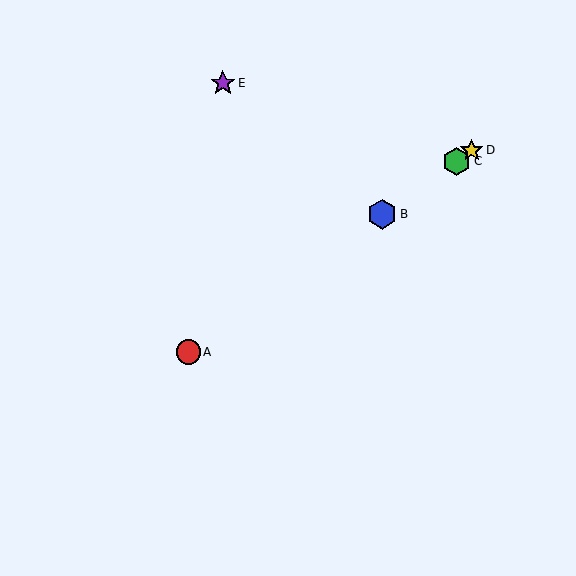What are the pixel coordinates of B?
Object B is at (382, 214).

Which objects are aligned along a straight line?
Objects A, B, C, D are aligned along a straight line.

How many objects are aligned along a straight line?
4 objects (A, B, C, D) are aligned along a straight line.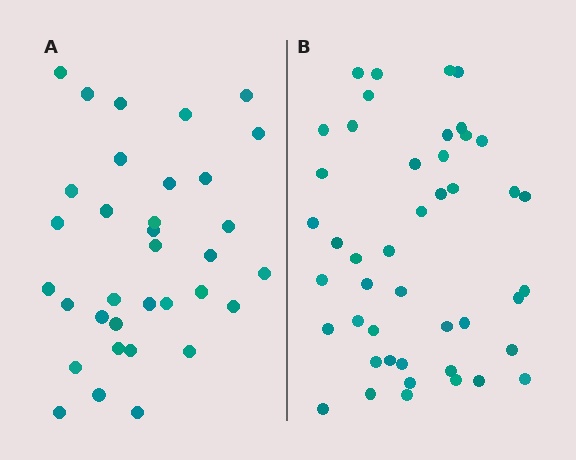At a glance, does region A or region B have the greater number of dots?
Region B (the right region) has more dots.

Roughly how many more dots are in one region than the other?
Region B has roughly 12 or so more dots than region A.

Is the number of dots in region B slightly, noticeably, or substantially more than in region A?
Region B has noticeably more, but not dramatically so. The ratio is roughly 1.3 to 1.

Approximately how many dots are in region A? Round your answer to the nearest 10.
About 30 dots. (The exact count is 34, which rounds to 30.)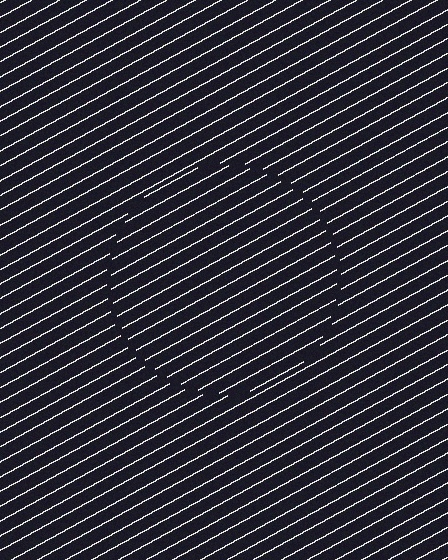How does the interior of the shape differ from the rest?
The interior of the shape contains the same grating, shifted by half a period — the contour is defined by the phase discontinuity where line-ends from the inner and outer gratings abut.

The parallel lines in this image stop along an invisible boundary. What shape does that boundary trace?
An illusory circle. The interior of the shape contains the same grating, shifted by half a period — the contour is defined by the phase discontinuity where line-ends from the inner and outer gratings abut.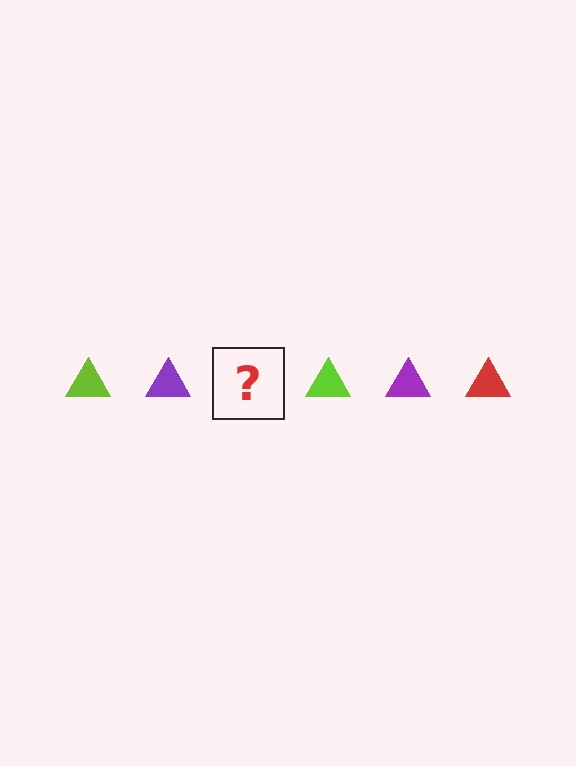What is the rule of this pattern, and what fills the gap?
The rule is that the pattern cycles through lime, purple, red triangles. The gap should be filled with a red triangle.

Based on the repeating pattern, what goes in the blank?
The blank should be a red triangle.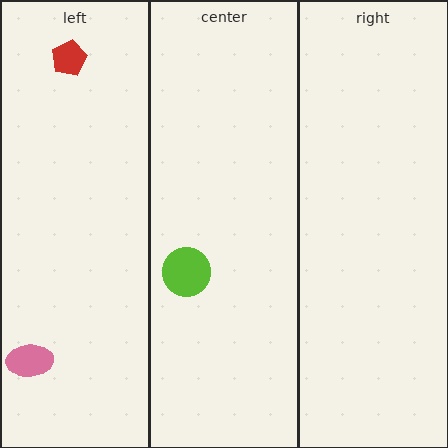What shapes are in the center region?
The lime circle.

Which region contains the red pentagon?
The left region.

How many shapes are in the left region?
2.